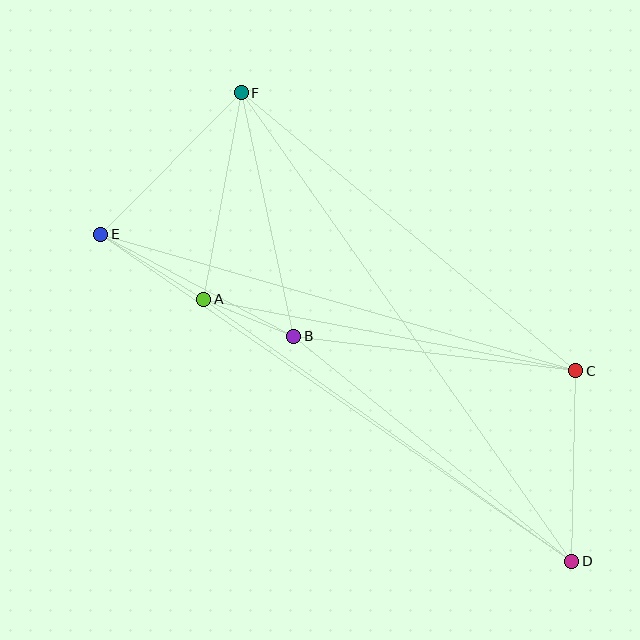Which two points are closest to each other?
Points A and B are closest to each other.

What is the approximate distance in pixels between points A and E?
The distance between A and E is approximately 122 pixels.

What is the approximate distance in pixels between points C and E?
The distance between C and E is approximately 494 pixels.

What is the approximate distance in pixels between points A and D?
The distance between A and D is approximately 451 pixels.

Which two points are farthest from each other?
Points D and F are farthest from each other.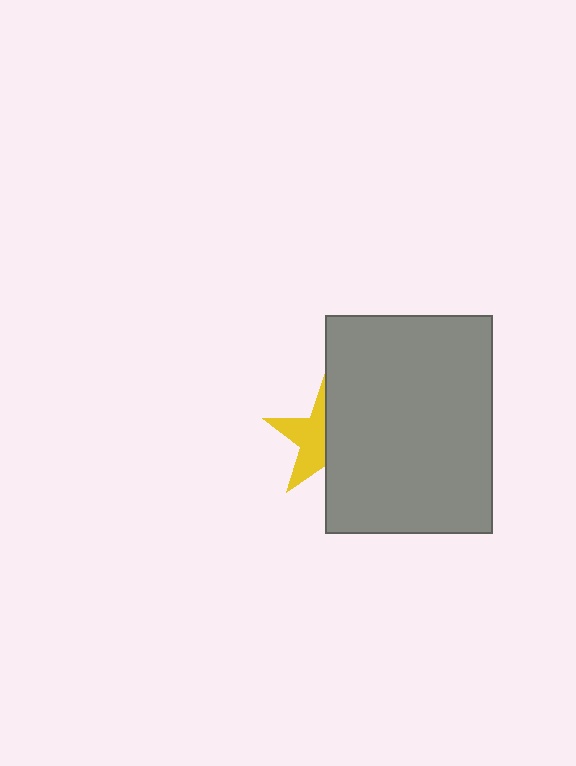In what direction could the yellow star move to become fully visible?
The yellow star could move left. That would shift it out from behind the gray rectangle entirely.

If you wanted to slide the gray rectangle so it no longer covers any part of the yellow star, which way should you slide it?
Slide it right — that is the most direct way to separate the two shapes.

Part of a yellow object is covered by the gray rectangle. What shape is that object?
It is a star.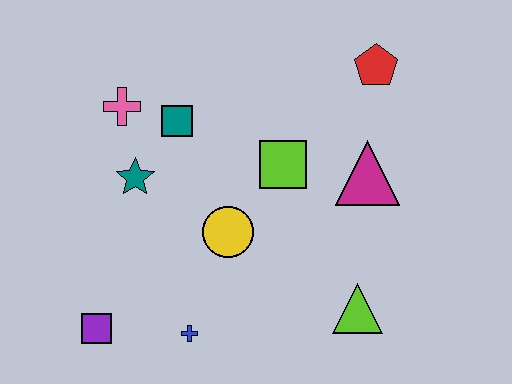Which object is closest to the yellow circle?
The lime square is closest to the yellow circle.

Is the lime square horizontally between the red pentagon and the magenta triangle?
No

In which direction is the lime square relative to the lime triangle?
The lime square is above the lime triangle.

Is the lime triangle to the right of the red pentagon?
No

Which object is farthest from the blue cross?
The red pentagon is farthest from the blue cross.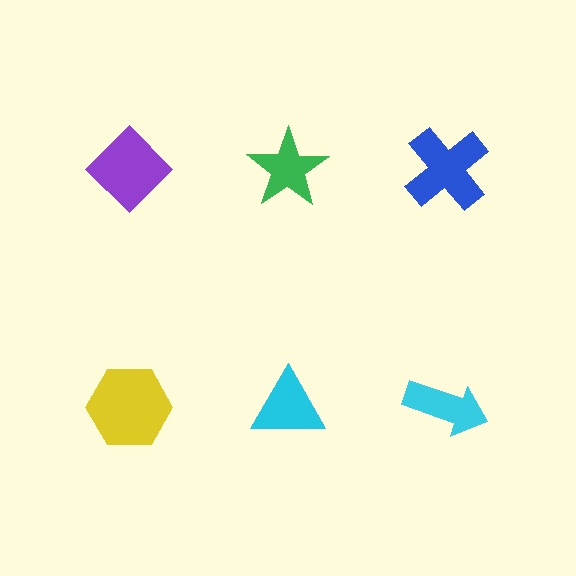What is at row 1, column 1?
A purple diamond.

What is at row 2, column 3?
A cyan arrow.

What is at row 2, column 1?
A yellow hexagon.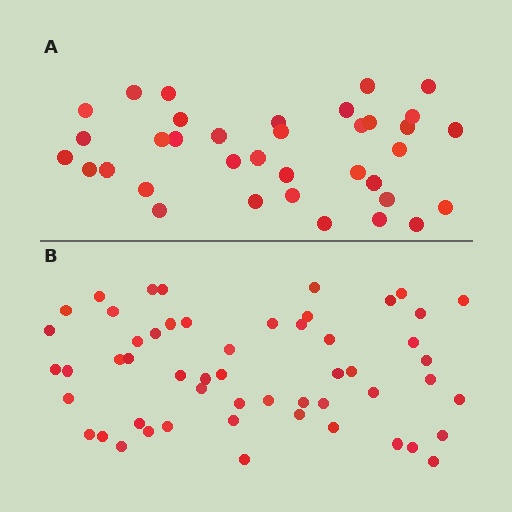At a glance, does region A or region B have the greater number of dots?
Region B (the bottom region) has more dots.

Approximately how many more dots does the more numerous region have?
Region B has approximately 20 more dots than region A.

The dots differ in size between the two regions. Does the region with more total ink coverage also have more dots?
No. Region A has more total ink coverage because its dots are larger, but region B actually contains more individual dots. Total area can be misleading — the number of items is what matters here.